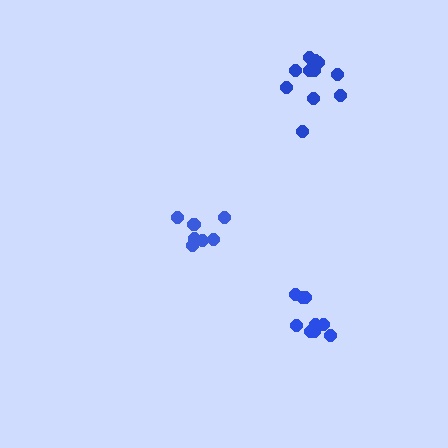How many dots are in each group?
Group 1: 8 dots, Group 2: 10 dots, Group 3: 11 dots (29 total).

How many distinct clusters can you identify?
There are 3 distinct clusters.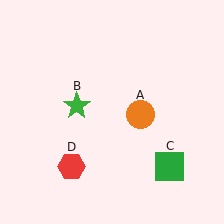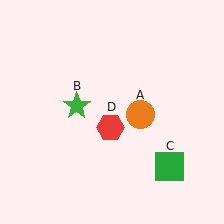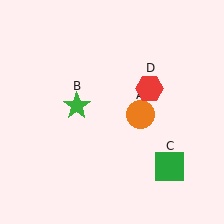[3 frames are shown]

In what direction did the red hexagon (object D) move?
The red hexagon (object D) moved up and to the right.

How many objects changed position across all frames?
1 object changed position: red hexagon (object D).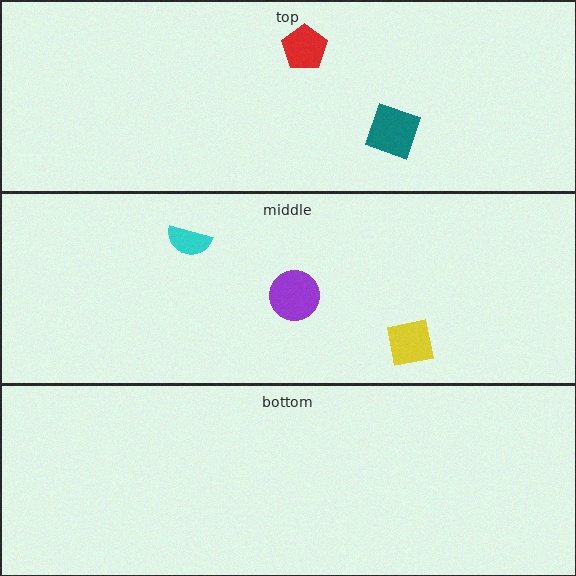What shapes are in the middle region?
The yellow square, the purple circle, the cyan semicircle.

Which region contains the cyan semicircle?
The middle region.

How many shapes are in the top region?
2.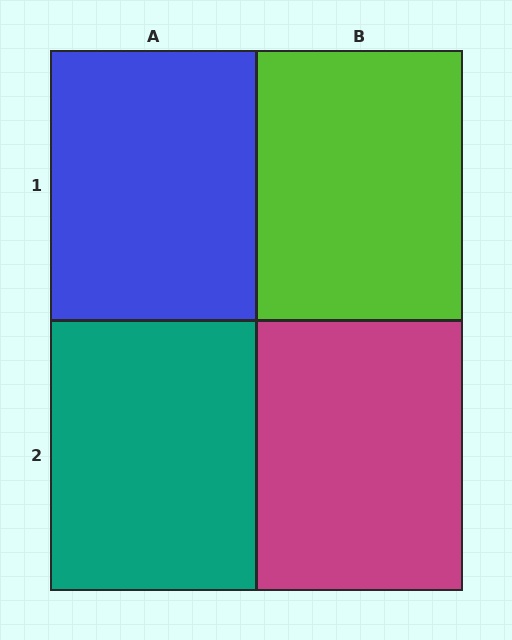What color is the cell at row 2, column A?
Teal.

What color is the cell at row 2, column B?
Magenta.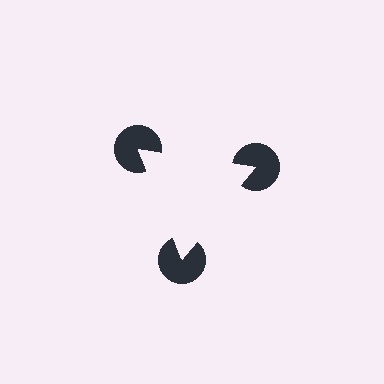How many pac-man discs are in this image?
There are 3 — one at each vertex of the illusory triangle.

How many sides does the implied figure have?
3 sides.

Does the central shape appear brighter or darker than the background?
It typically appears slightly brighter than the background, even though no actual brightness change is drawn.